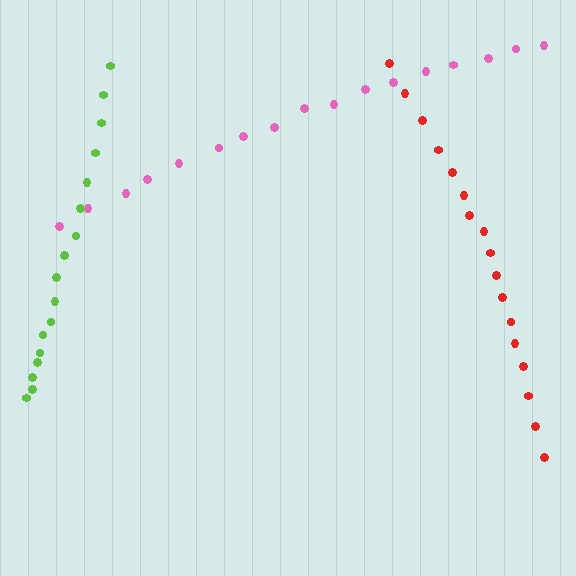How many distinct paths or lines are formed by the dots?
There are 3 distinct paths.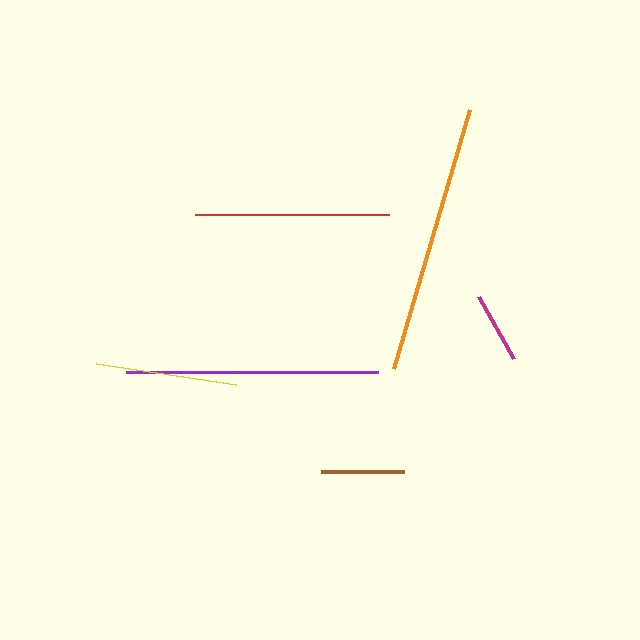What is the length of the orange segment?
The orange segment is approximately 270 pixels long.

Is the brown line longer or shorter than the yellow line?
The yellow line is longer than the brown line.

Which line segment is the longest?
The orange line is the longest at approximately 270 pixels.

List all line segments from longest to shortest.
From longest to shortest: orange, purple, red, yellow, brown, magenta.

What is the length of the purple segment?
The purple segment is approximately 252 pixels long.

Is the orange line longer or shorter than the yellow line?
The orange line is longer than the yellow line.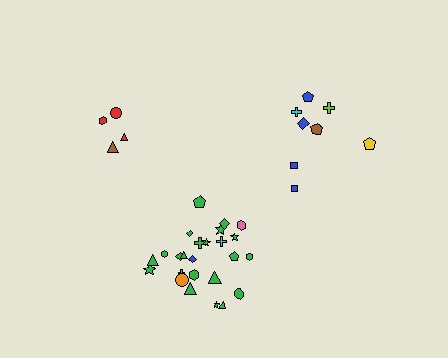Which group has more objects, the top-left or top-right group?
The top-right group.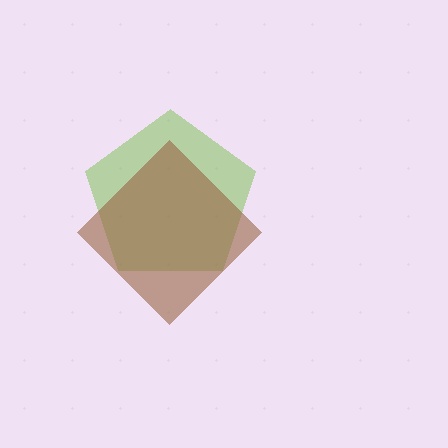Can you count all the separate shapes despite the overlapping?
Yes, there are 2 separate shapes.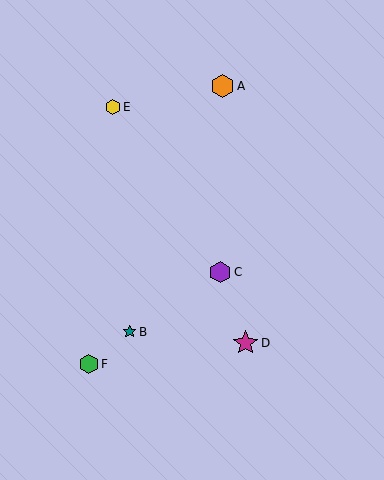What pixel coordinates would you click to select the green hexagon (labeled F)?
Click at (89, 364) to select the green hexagon F.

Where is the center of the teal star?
The center of the teal star is at (129, 332).